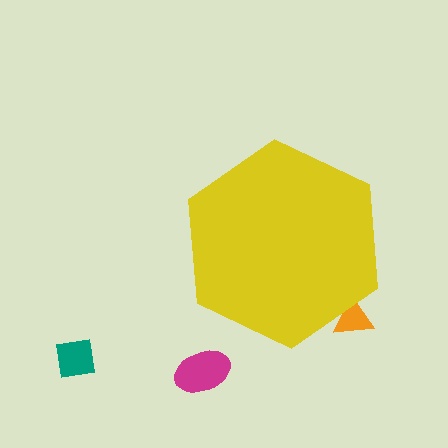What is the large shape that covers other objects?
A yellow hexagon.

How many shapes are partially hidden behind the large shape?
1 shape is partially hidden.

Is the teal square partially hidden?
No, the teal square is fully visible.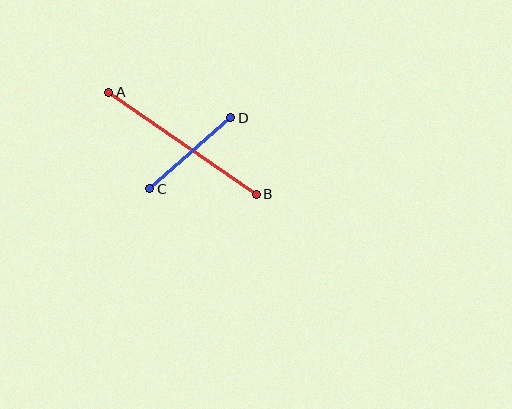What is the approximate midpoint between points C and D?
The midpoint is at approximately (190, 153) pixels.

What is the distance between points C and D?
The distance is approximately 108 pixels.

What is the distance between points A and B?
The distance is approximately 179 pixels.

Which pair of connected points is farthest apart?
Points A and B are farthest apart.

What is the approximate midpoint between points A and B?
The midpoint is at approximately (183, 143) pixels.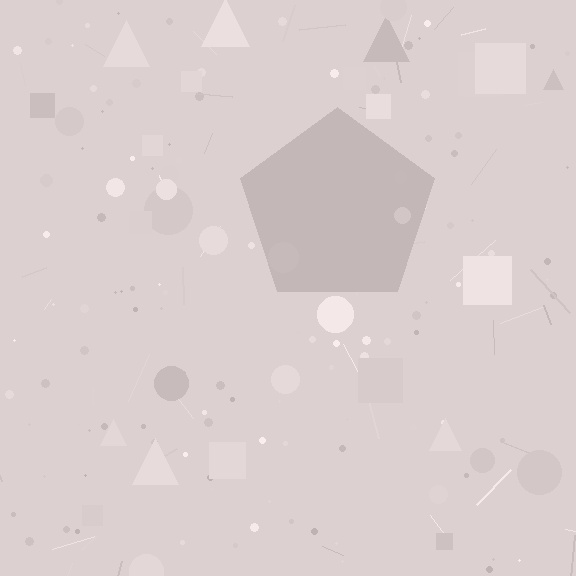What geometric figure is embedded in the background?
A pentagon is embedded in the background.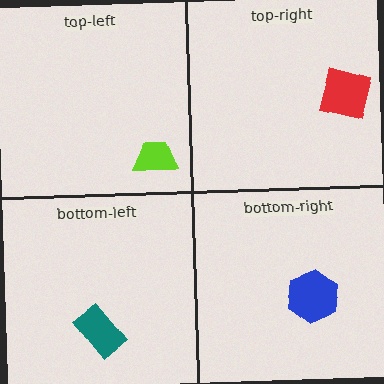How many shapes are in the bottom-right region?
1.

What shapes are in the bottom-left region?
The teal rectangle.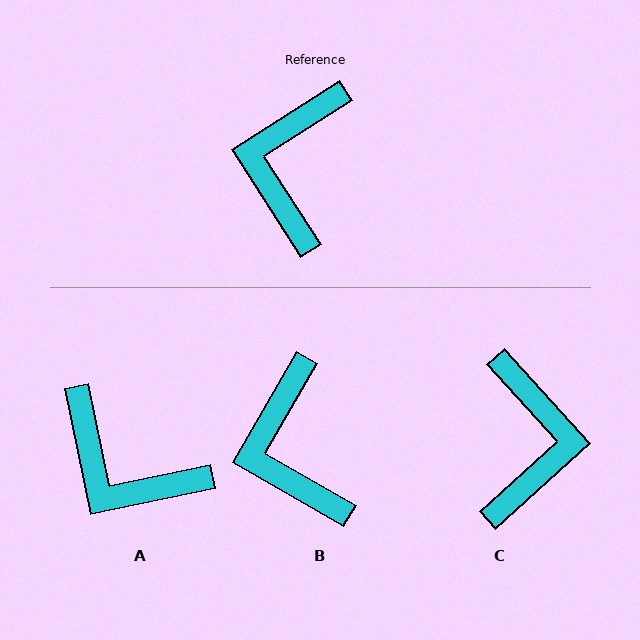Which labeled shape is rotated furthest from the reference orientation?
C, about 170 degrees away.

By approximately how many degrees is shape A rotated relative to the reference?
Approximately 69 degrees counter-clockwise.